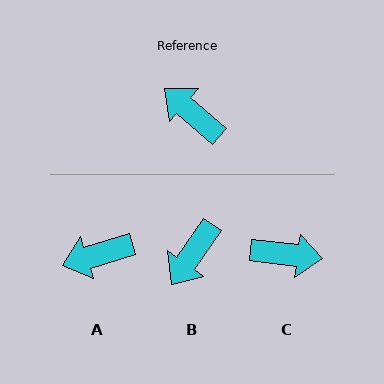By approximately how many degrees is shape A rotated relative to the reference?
Approximately 58 degrees counter-clockwise.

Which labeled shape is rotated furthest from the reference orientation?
C, about 146 degrees away.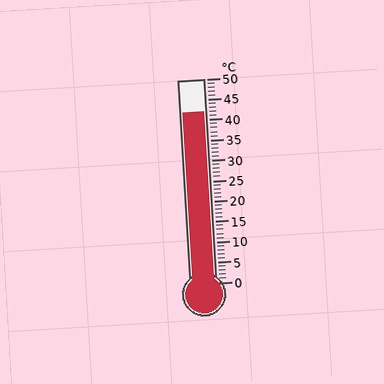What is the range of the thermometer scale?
The thermometer scale ranges from 0°C to 50°C.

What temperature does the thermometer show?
The thermometer shows approximately 42°C.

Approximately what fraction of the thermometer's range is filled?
The thermometer is filled to approximately 85% of its range.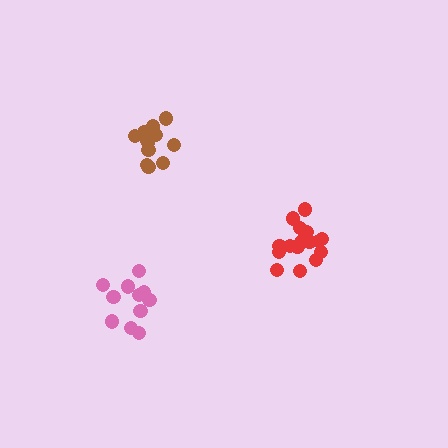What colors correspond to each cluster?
The clusters are colored: pink, brown, red.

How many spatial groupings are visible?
There are 3 spatial groupings.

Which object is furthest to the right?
The red cluster is rightmost.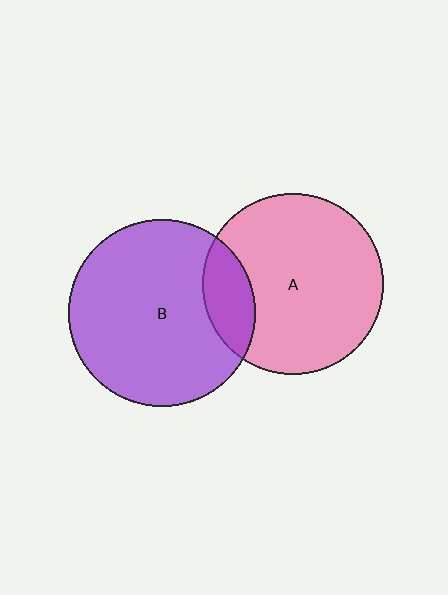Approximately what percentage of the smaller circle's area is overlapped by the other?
Approximately 15%.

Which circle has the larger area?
Circle B (purple).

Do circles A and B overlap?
Yes.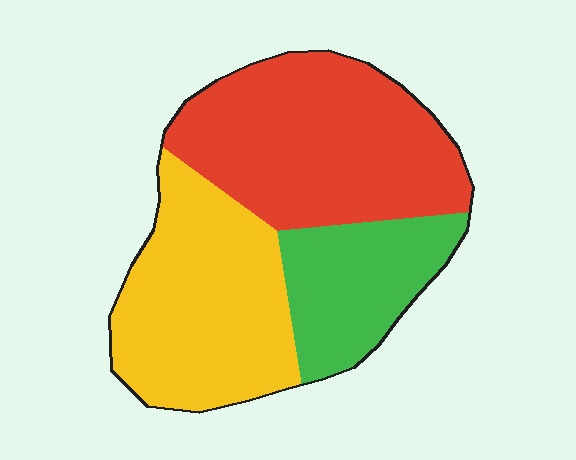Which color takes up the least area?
Green, at roughly 20%.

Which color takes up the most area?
Red, at roughly 40%.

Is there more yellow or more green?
Yellow.